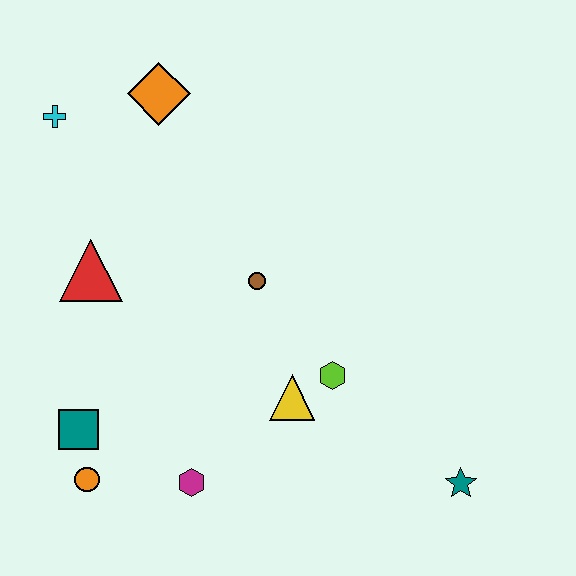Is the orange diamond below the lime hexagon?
No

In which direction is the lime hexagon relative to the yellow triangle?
The lime hexagon is to the right of the yellow triangle.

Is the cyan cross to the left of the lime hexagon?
Yes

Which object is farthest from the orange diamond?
The teal star is farthest from the orange diamond.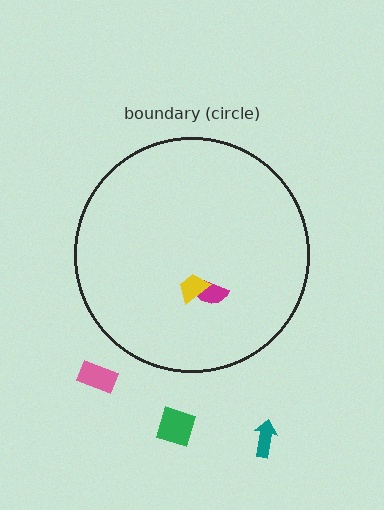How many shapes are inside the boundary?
2 inside, 3 outside.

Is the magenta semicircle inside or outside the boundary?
Inside.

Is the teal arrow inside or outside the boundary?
Outside.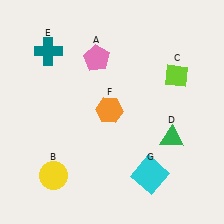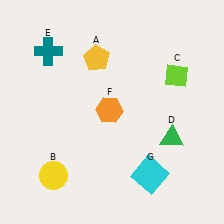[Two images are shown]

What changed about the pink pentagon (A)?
In Image 1, A is pink. In Image 2, it changed to yellow.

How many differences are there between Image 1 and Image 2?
There is 1 difference between the two images.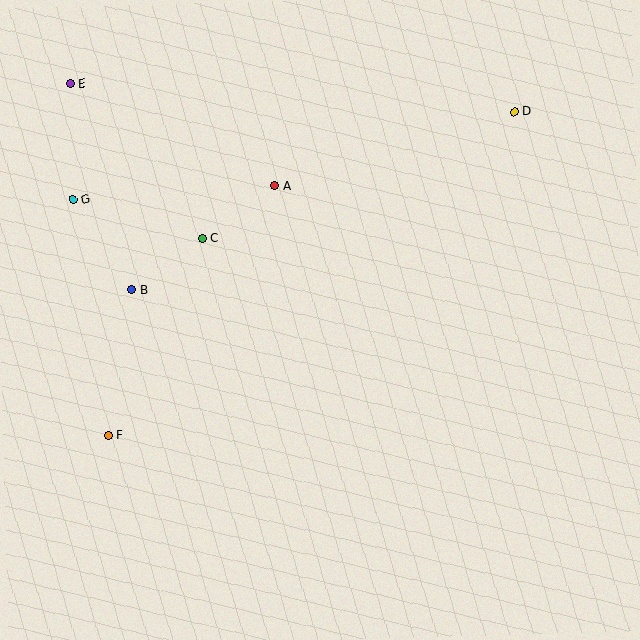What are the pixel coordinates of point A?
Point A is at (275, 186).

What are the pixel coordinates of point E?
Point E is at (71, 83).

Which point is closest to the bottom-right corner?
Point D is closest to the bottom-right corner.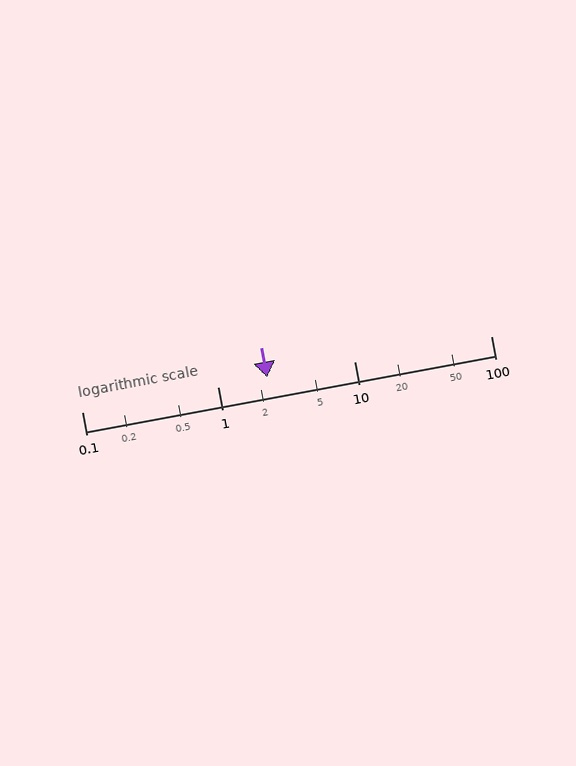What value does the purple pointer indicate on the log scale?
The pointer indicates approximately 2.3.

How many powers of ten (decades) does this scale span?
The scale spans 3 decades, from 0.1 to 100.